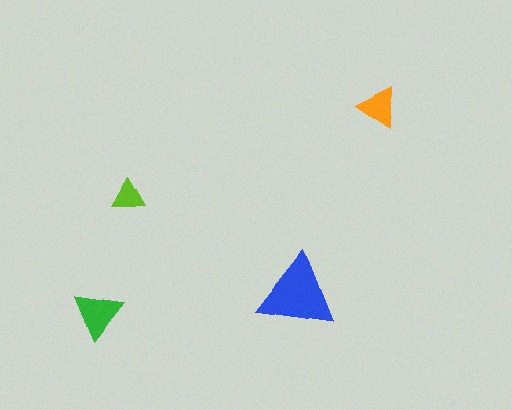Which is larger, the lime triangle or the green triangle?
The green one.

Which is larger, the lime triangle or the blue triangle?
The blue one.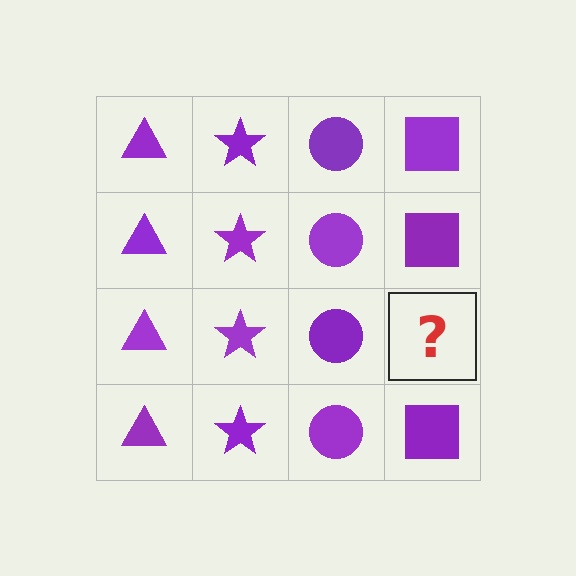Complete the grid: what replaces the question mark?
The question mark should be replaced with a purple square.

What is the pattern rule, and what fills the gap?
The rule is that each column has a consistent shape. The gap should be filled with a purple square.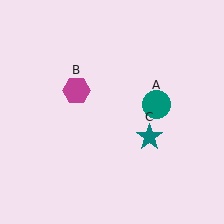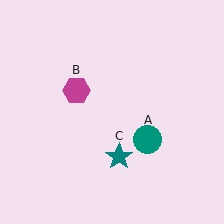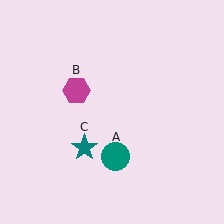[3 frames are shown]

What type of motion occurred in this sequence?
The teal circle (object A), teal star (object C) rotated clockwise around the center of the scene.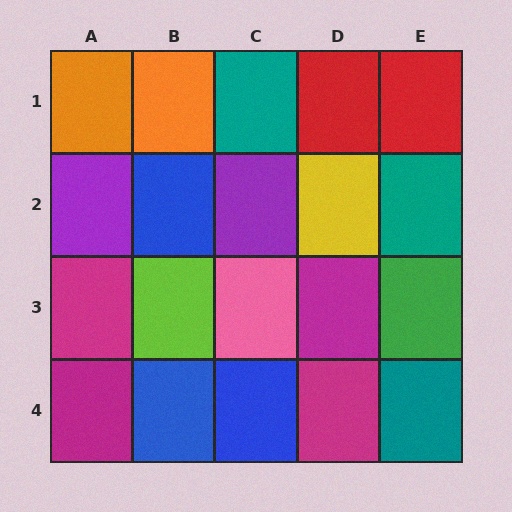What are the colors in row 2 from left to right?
Purple, blue, purple, yellow, teal.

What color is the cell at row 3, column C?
Pink.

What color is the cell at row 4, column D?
Magenta.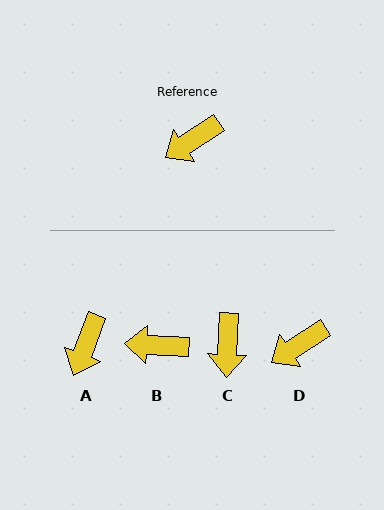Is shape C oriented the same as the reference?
No, it is off by about 54 degrees.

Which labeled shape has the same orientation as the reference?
D.